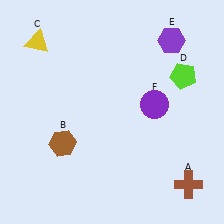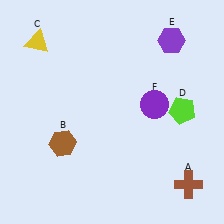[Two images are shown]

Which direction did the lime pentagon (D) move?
The lime pentagon (D) moved down.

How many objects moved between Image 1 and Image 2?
1 object moved between the two images.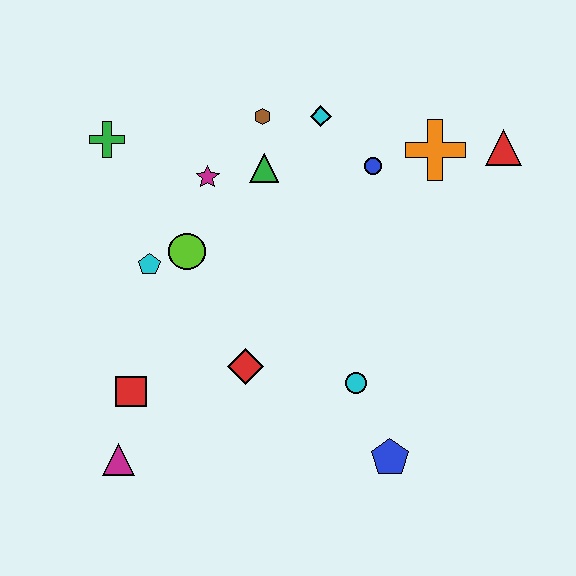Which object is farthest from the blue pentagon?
The green cross is farthest from the blue pentagon.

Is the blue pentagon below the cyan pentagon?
Yes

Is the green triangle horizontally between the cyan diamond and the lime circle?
Yes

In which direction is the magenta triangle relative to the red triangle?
The magenta triangle is to the left of the red triangle.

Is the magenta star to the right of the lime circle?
Yes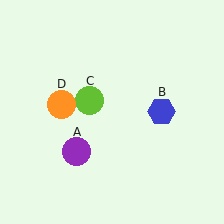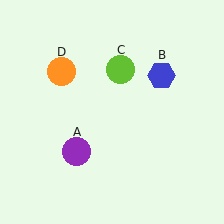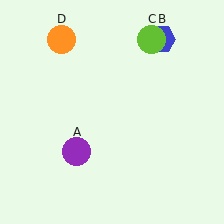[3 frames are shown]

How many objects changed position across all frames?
3 objects changed position: blue hexagon (object B), lime circle (object C), orange circle (object D).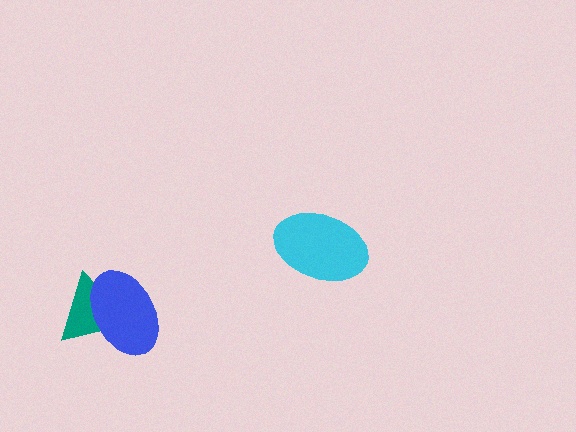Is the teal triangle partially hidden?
Yes, it is partially covered by another shape.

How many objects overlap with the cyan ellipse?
0 objects overlap with the cyan ellipse.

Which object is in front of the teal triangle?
The blue ellipse is in front of the teal triangle.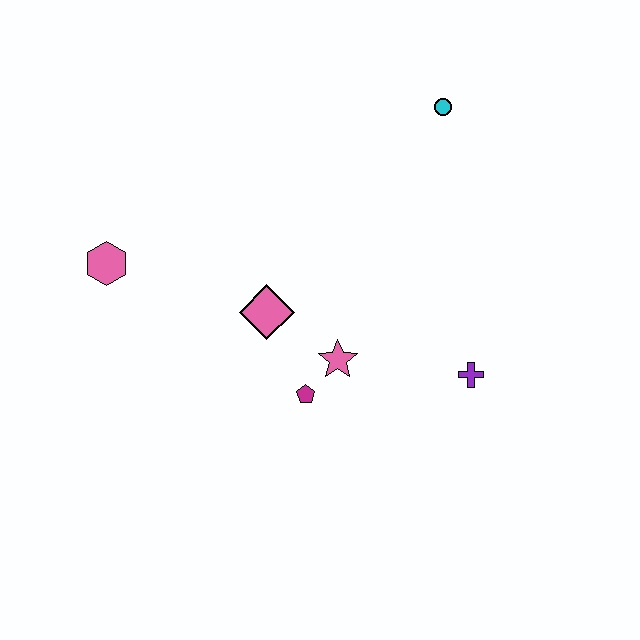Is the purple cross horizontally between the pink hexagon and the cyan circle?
No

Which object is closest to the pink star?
The magenta pentagon is closest to the pink star.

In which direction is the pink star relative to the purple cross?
The pink star is to the left of the purple cross.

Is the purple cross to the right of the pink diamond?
Yes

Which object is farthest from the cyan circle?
The pink hexagon is farthest from the cyan circle.